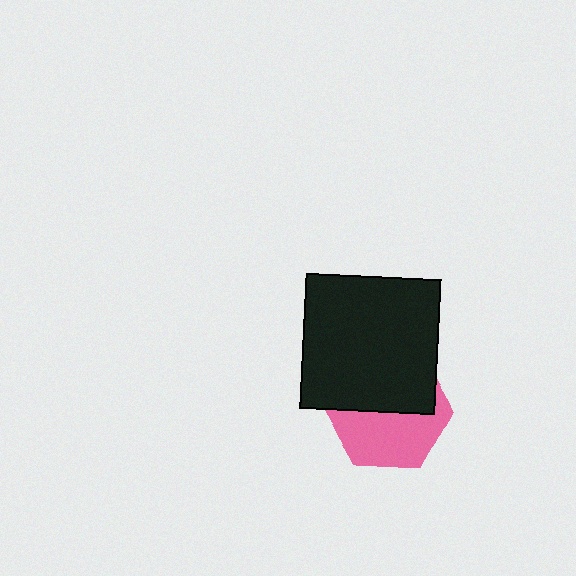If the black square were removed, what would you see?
You would see the complete pink hexagon.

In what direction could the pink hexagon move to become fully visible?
The pink hexagon could move down. That would shift it out from behind the black square entirely.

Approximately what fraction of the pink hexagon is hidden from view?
Roughly 50% of the pink hexagon is hidden behind the black square.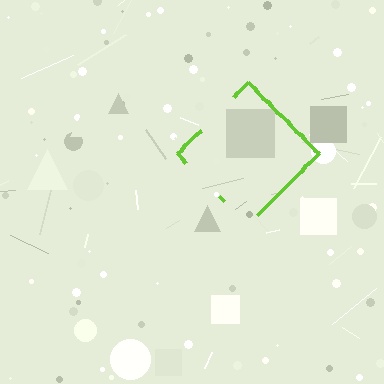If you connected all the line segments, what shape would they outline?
They would outline a diamond.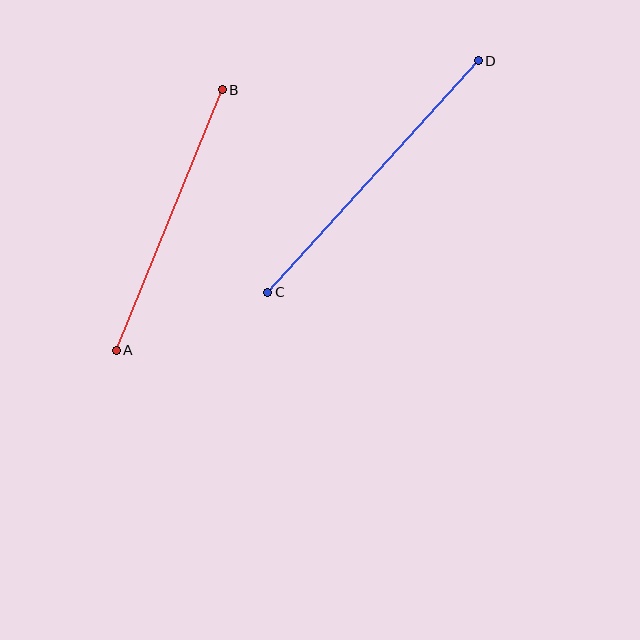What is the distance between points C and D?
The distance is approximately 313 pixels.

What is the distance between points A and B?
The distance is approximately 281 pixels.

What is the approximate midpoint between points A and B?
The midpoint is at approximately (169, 220) pixels.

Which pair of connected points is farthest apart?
Points C and D are farthest apart.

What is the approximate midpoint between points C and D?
The midpoint is at approximately (373, 176) pixels.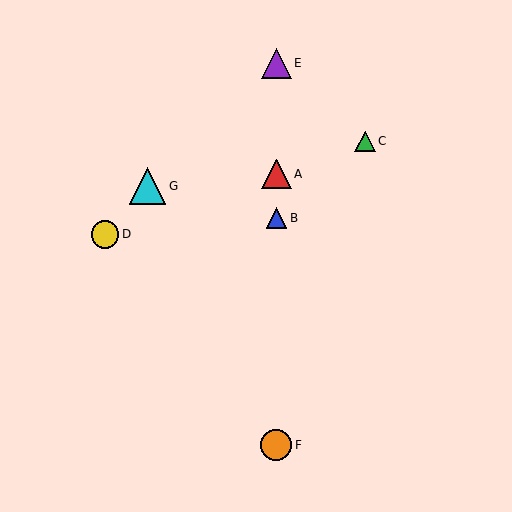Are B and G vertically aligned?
No, B is at x≈276 and G is at x≈148.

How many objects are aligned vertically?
4 objects (A, B, E, F) are aligned vertically.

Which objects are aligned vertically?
Objects A, B, E, F are aligned vertically.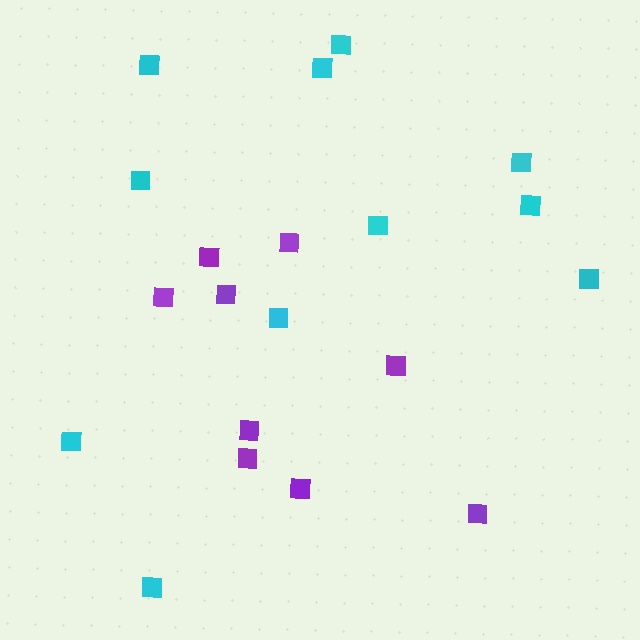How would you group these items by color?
There are 2 groups: one group of purple squares (9) and one group of cyan squares (11).